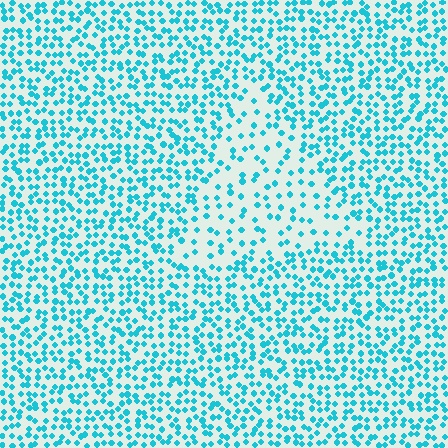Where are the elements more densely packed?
The elements are more densely packed outside the triangle boundary.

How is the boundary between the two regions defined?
The boundary is defined by a change in element density (approximately 2.0x ratio). All elements are the same color, size, and shape.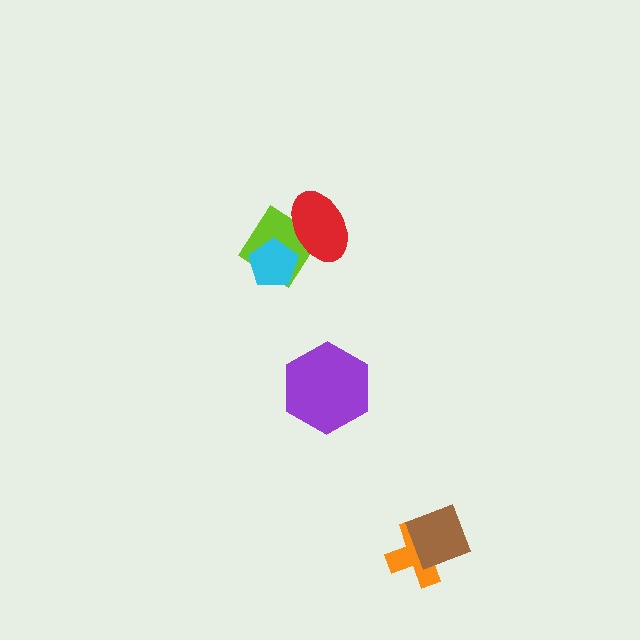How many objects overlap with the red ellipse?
1 object overlaps with the red ellipse.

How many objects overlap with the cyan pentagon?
1 object overlaps with the cyan pentagon.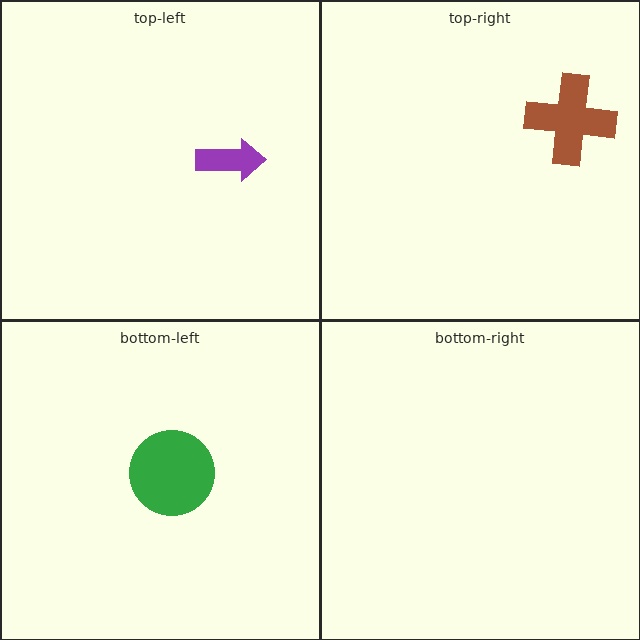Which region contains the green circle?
The bottom-left region.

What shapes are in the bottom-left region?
The green circle.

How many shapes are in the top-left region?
1.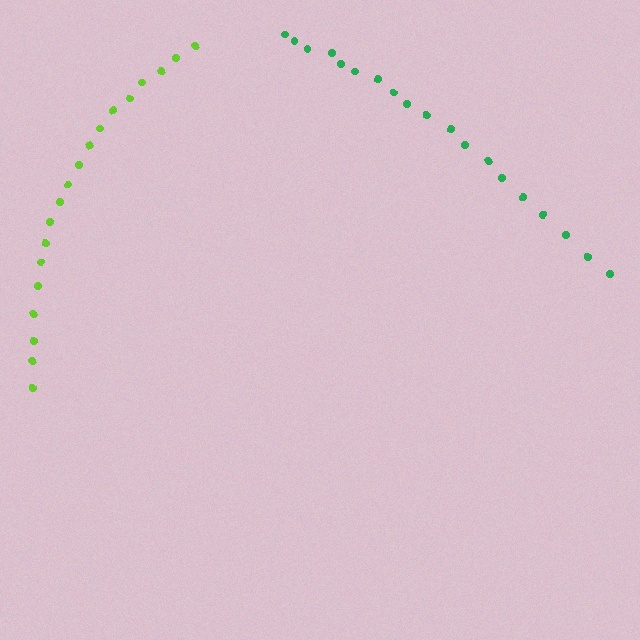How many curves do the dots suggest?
There are 2 distinct paths.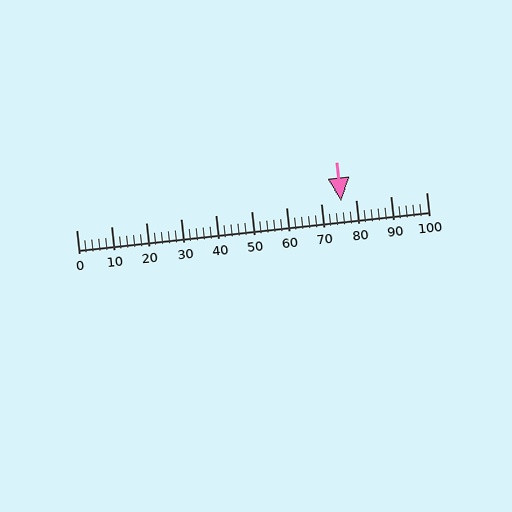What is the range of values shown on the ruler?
The ruler shows values from 0 to 100.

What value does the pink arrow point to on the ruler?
The pink arrow points to approximately 76.